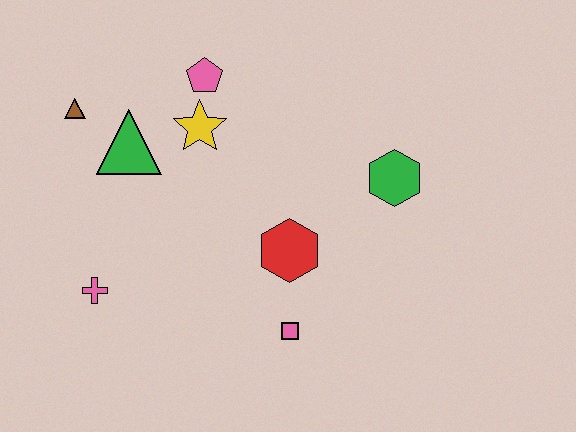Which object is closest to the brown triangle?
The green triangle is closest to the brown triangle.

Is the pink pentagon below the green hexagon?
No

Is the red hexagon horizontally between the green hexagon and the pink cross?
Yes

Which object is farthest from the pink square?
The brown triangle is farthest from the pink square.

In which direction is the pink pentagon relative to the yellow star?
The pink pentagon is above the yellow star.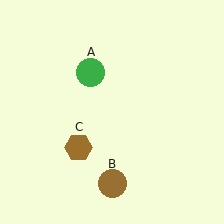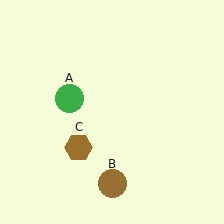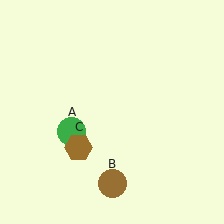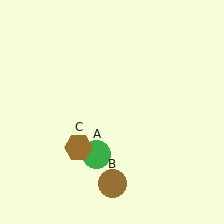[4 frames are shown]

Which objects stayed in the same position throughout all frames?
Brown circle (object B) and brown hexagon (object C) remained stationary.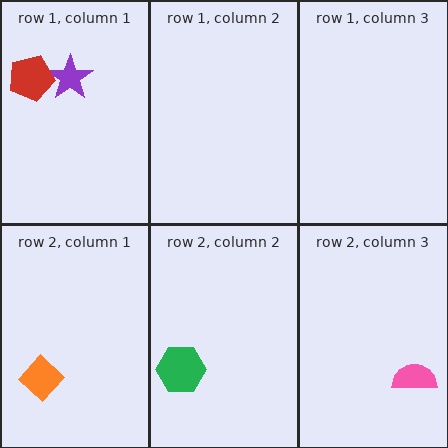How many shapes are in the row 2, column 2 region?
1.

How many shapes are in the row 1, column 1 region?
2.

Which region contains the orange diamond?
The row 2, column 1 region.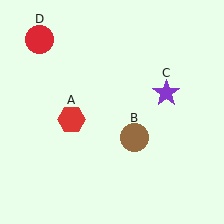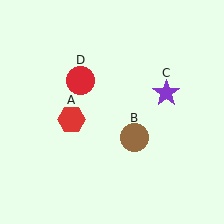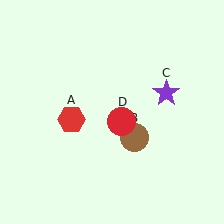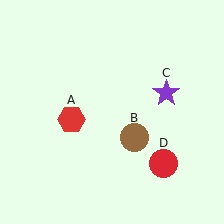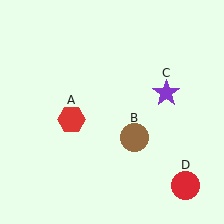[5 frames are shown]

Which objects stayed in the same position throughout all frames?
Red hexagon (object A) and brown circle (object B) and purple star (object C) remained stationary.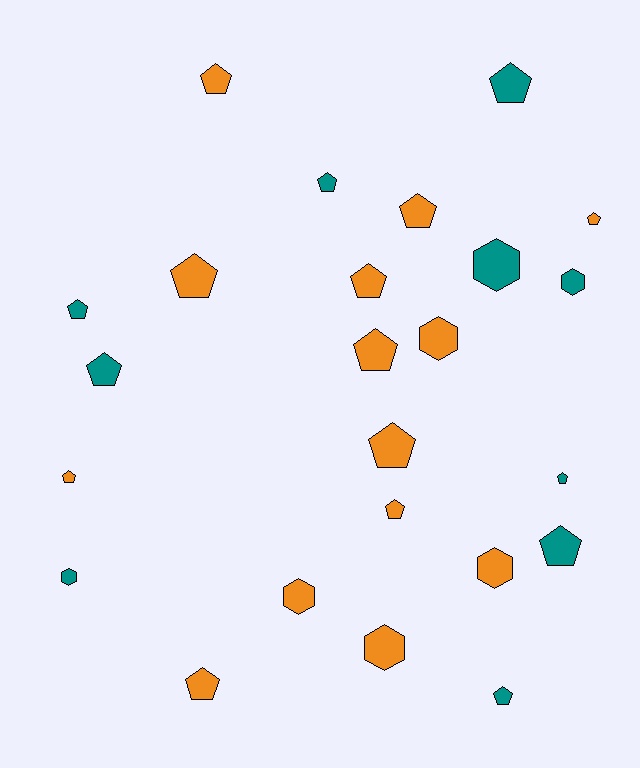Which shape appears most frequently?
Pentagon, with 17 objects.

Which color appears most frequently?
Orange, with 14 objects.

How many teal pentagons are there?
There are 7 teal pentagons.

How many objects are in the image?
There are 24 objects.